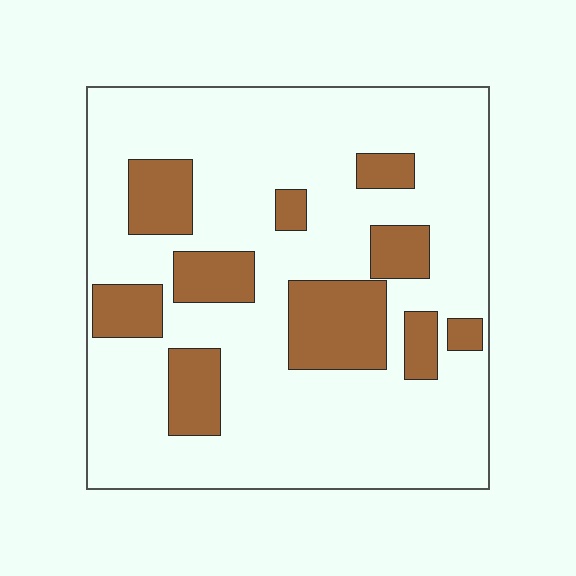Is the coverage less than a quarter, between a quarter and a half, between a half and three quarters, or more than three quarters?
Less than a quarter.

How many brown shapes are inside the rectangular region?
10.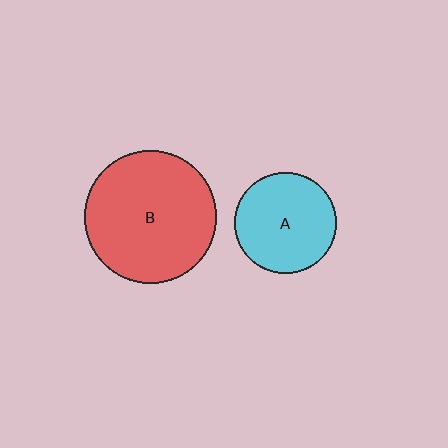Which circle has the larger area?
Circle B (red).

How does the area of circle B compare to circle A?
Approximately 1.7 times.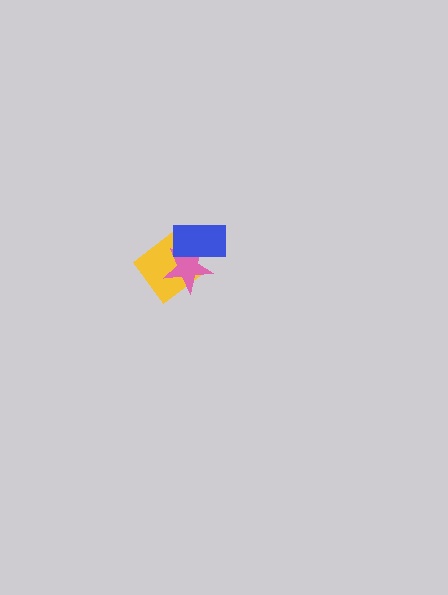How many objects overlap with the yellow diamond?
2 objects overlap with the yellow diamond.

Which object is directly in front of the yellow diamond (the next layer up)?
The pink star is directly in front of the yellow diamond.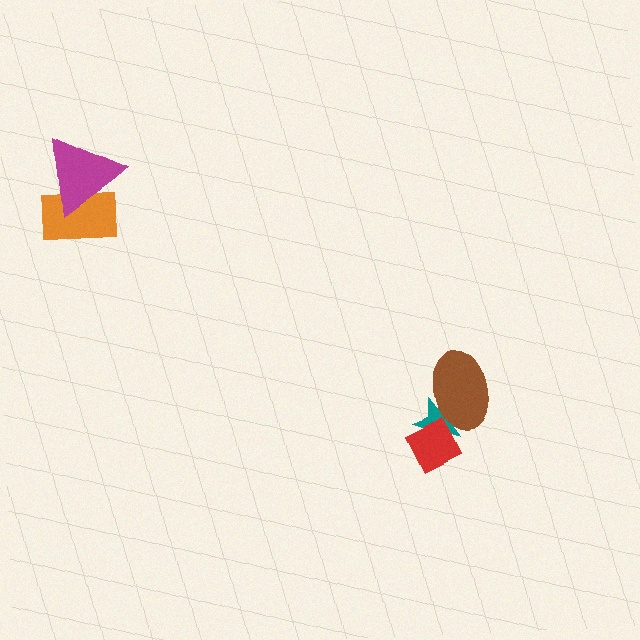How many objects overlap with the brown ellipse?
2 objects overlap with the brown ellipse.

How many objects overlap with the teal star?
2 objects overlap with the teal star.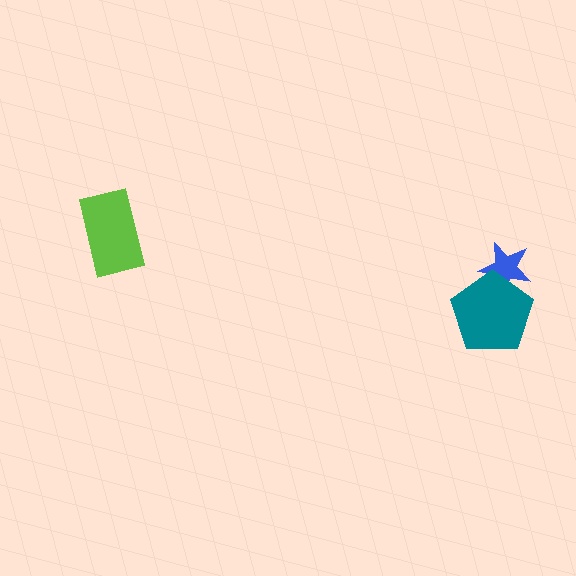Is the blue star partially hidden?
Yes, it is partially covered by another shape.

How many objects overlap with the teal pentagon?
1 object overlaps with the teal pentagon.